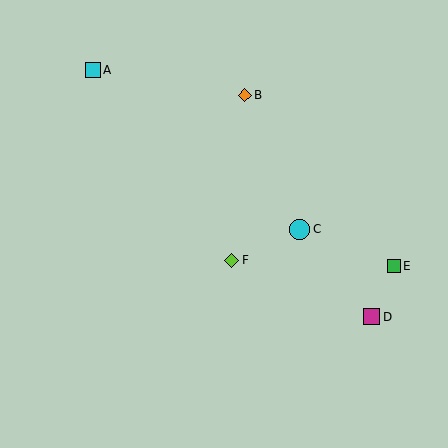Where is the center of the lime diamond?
The center of the lime diamond is at (232, 260).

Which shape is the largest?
The cyan circle (labeled C) is the largest.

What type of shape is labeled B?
Shape B is an orange diamond.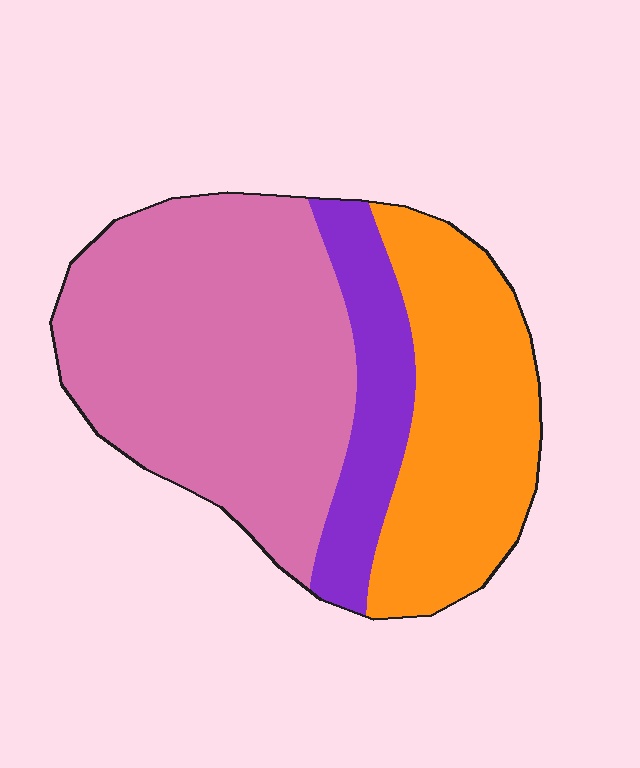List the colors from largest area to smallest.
From largest to smallest: pink, orange, purple.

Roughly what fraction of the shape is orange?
Orange covers roughly 30% of the shape.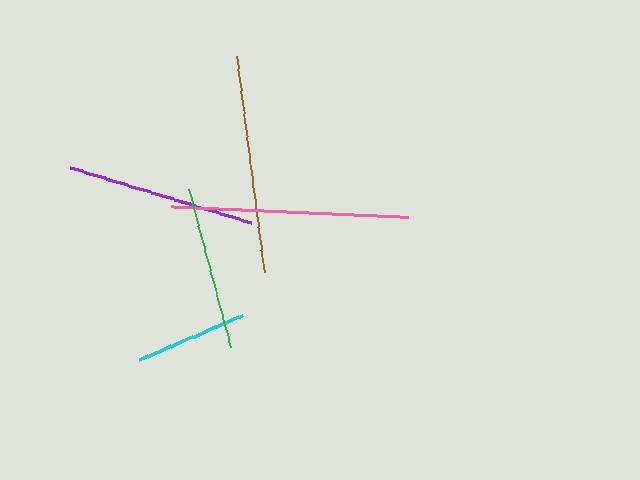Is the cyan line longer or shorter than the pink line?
The pink line is longer than the cyan line.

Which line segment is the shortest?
The cyan line is the shortest at approximately 113 pixels.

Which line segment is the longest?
The pink line is the longest at approximately 238 pixels.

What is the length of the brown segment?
The brown segment is approximately 217 pixels long.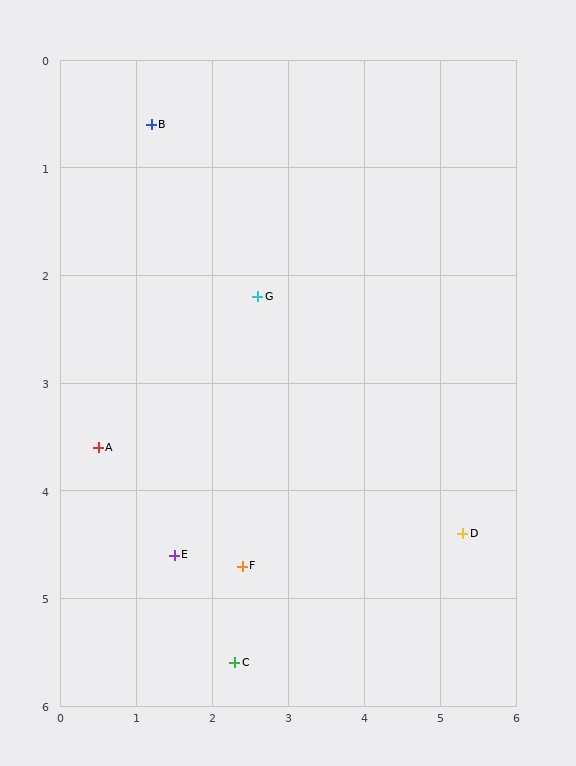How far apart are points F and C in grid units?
Points F and C are about 0.9 grid units apart.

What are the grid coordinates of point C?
Point C is at approximately (2.3, 5.6).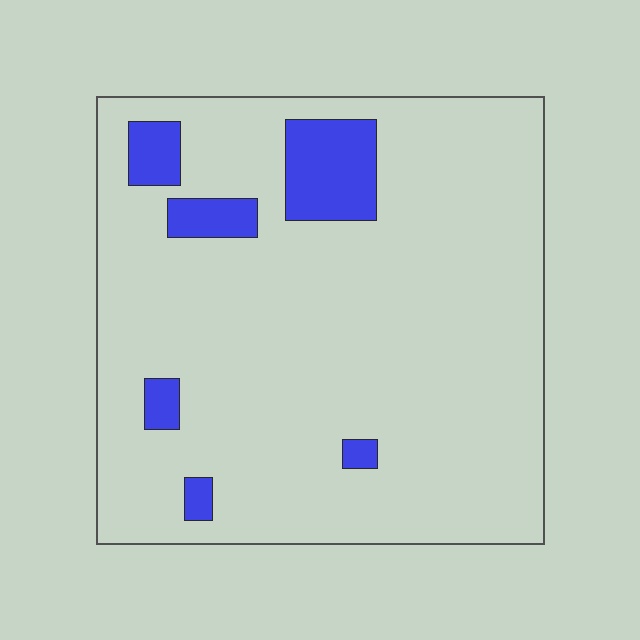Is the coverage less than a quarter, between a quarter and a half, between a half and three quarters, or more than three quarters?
Less than a quarter.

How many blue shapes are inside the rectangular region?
6.